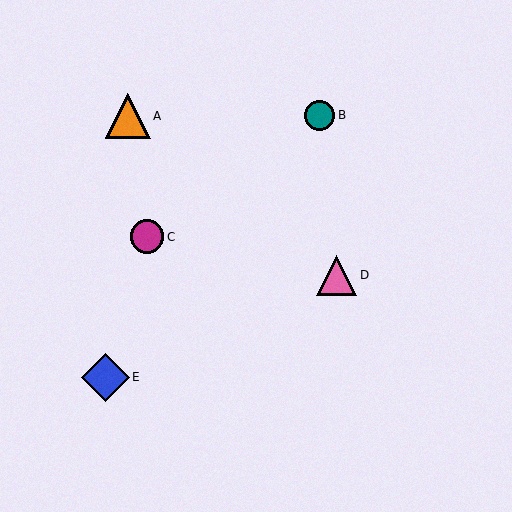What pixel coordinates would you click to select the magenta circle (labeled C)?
Click at (147, 237) to select the magenta circle C.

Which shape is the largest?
The blue diamond (labeled E) is the largest.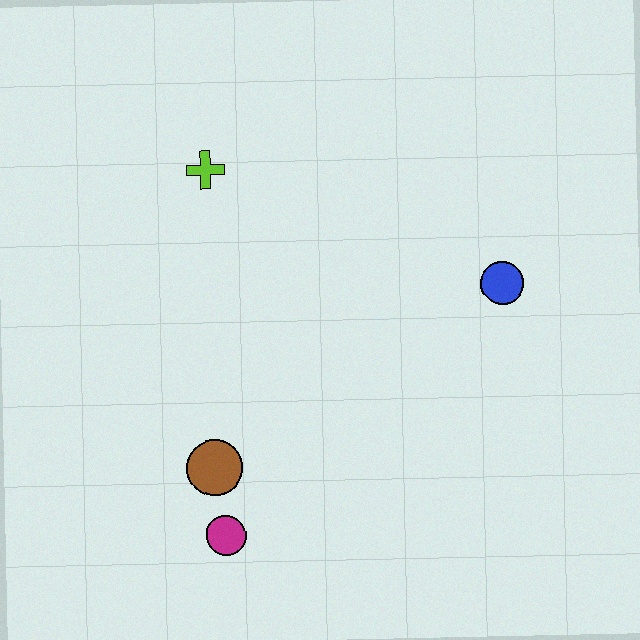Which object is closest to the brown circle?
The magenta circle is closest to the brown circle.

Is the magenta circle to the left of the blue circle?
Yes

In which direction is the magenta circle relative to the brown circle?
The magenta circle is below the brown circle.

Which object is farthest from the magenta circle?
The blue circle is farthest from the magenta circle.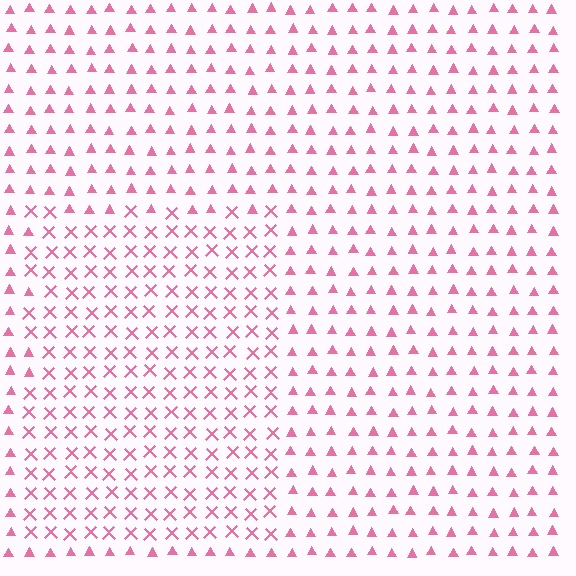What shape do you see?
I see a rectangle.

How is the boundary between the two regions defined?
The boundary is defined by a change in element shape: X marks inside vs. triangles outside. All elements share the same color and spacing.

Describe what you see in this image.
The image is filled with small pink elements arranged in a uniform grid. A rectangle-shaped region contains X marks, while the surrounding area contains triangles. The boundary is defined purely by the change in element shape.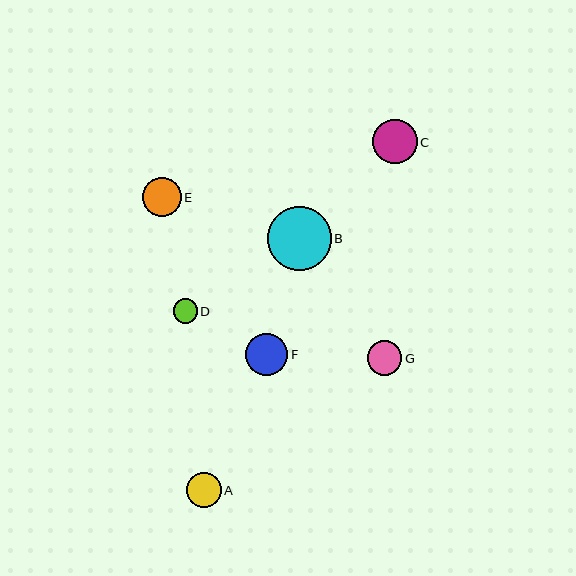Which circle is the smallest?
Circle D is the smallest with a size of approximately 24 pixels.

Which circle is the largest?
Circle B is the largest with a size of approximately 63 pixels.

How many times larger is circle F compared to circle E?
Circle F is approximately 1.1 times the size of circle E.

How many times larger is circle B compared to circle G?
Circle B is approximately 1.8 times the size of circle G.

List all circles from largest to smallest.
From largest to smallest: B, C, F, E, G, A, D.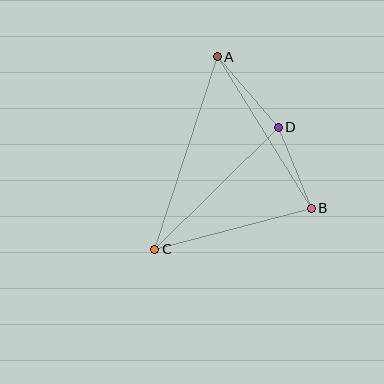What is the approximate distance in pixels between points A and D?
The distance between A and D is approximately 93 pixels.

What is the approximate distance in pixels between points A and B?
The distance between A and B is approximately 178 pixels.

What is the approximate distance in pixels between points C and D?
The distance between C and D is approximately 173 pixels.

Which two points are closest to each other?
Points B and D are closest to each other.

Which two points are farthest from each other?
Points A and C are farthest from each other.